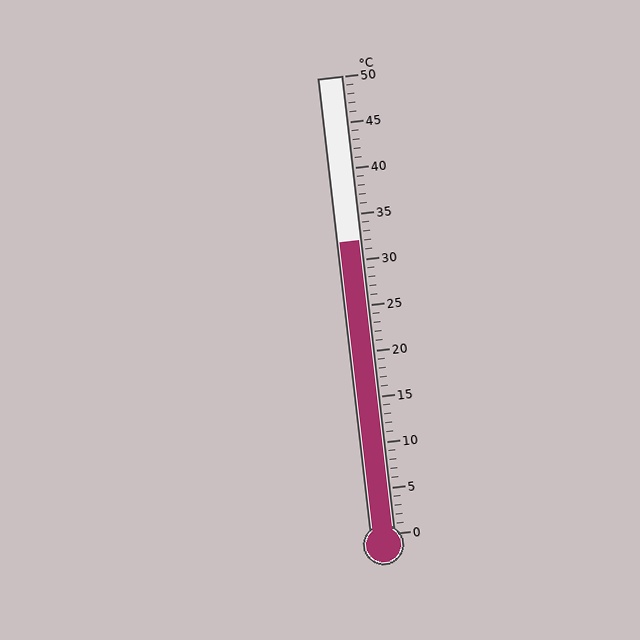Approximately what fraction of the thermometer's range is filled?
The thermometer is filled to approximately 65% of its range.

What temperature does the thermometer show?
The thermometer shows approximately 32°C.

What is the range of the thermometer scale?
The thermometer scale ranges from 0°C to 50°C.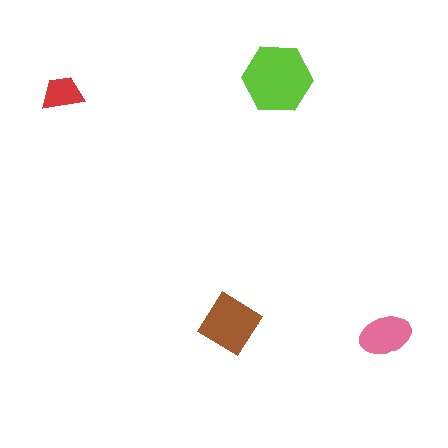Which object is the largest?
The lime hexagon.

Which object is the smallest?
The red trapezoid.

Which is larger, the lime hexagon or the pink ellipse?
The lime hexagon.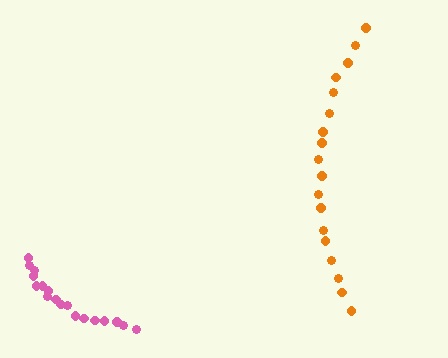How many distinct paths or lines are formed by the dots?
There are 2 distinct paths.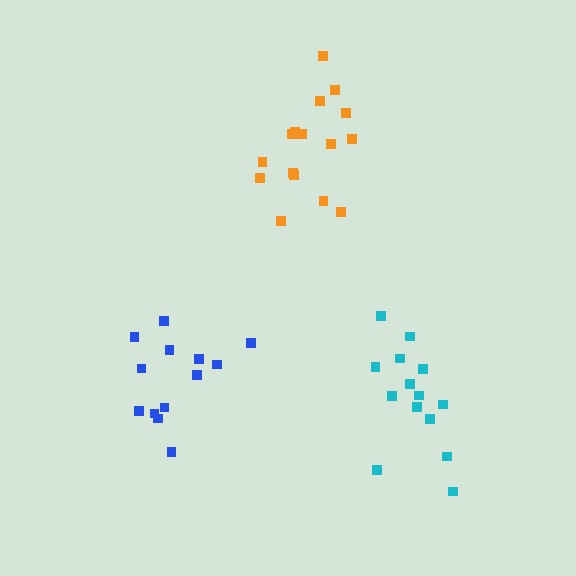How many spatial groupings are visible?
There are 3 spatial groupings.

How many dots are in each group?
Group 1: 13 dots, Group 2: 16 dots, Group 3: 14 dots (43 total).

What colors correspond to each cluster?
The clusters are colored: blue, orange, cyan.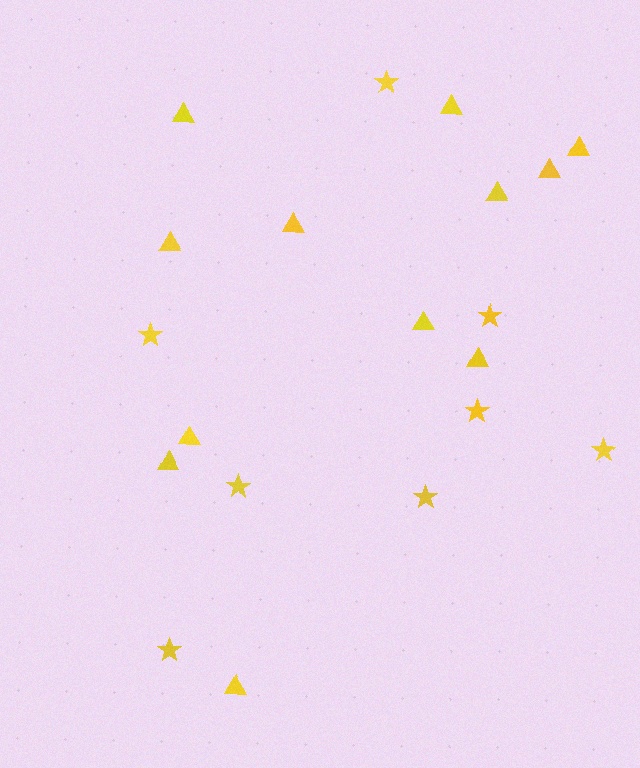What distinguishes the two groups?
There are 2 groups: one group of triangles (12) and one group of stars (8).